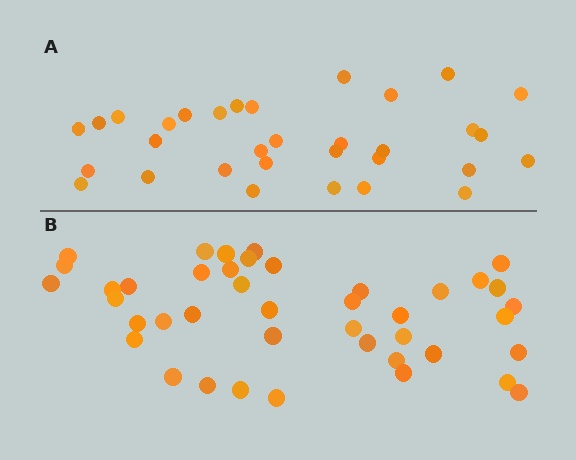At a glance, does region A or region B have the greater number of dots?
Region B (the bottom region) has more dots.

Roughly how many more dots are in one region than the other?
Region B has roughly 10 or so more dots than region A.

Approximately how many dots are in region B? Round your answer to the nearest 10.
About 40 dots. (The exact count is 42, which rounds to 40.)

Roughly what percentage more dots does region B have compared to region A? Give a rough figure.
About 30% more.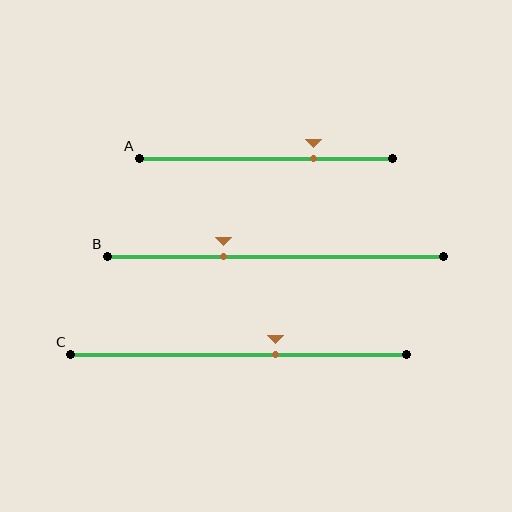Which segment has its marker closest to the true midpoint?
Segment C has its marker closest to the true midpoint.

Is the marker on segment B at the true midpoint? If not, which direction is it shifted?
No, the marker on segment B is shifted to the left by about 15% of the segment length.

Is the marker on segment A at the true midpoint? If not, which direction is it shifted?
No, the marker on segment A is shifted to the right by about 19% of the segment length.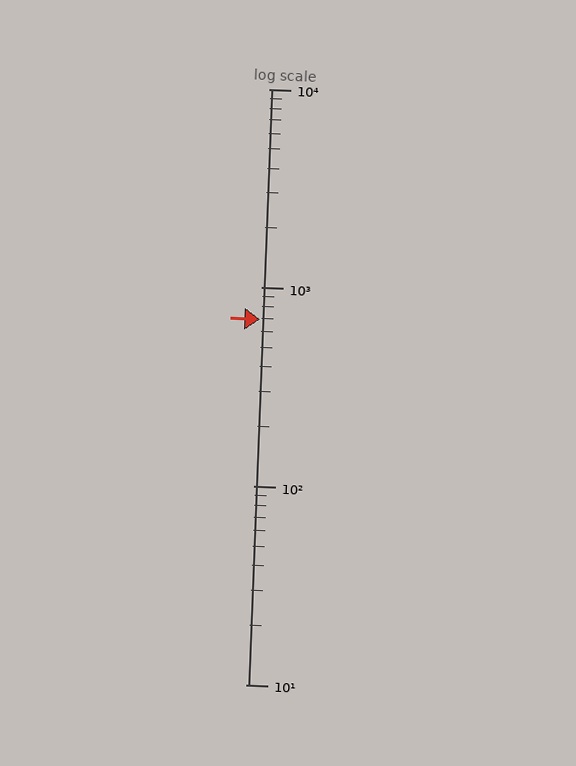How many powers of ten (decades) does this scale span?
The scale spans 3 decades, from 10 to 10000.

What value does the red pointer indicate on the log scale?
The pointer indicates approximately 690.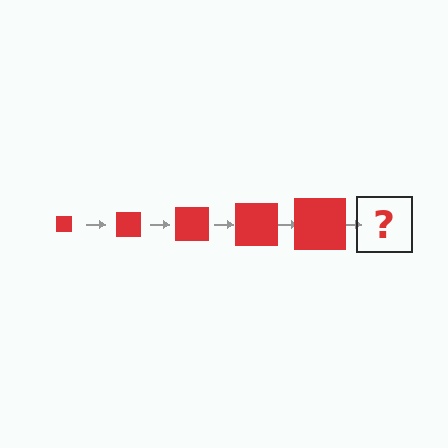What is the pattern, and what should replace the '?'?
The pattern is that the square gets progressively larger each step. The '?' should be a red square, larger than the previous one.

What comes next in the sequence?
The next element should be a red square, larger than the previous one.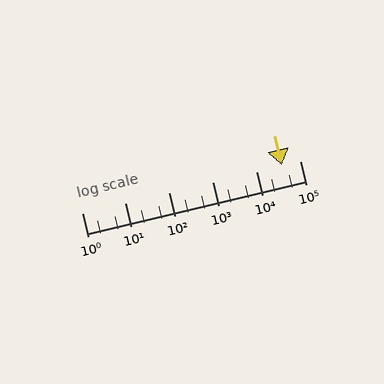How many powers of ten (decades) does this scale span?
The scale spans 5 decades, from 1 to 100000.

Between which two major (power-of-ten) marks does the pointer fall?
The pointer is between 10000 and 100000.